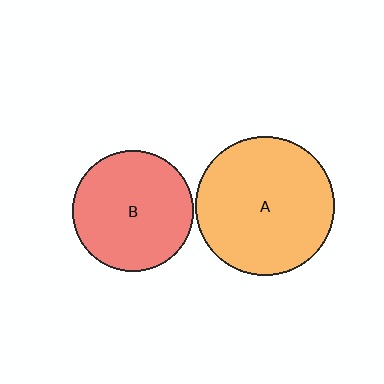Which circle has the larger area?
Circle A (orange).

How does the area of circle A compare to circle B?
Approximately 1.3 times.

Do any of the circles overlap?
No, none of the circles overlap.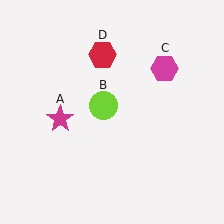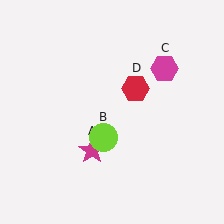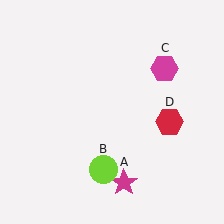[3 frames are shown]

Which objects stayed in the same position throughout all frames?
Magenta hexagon (object C) remained stationary.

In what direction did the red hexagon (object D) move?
The red hexagon (object D) moved down and to the right.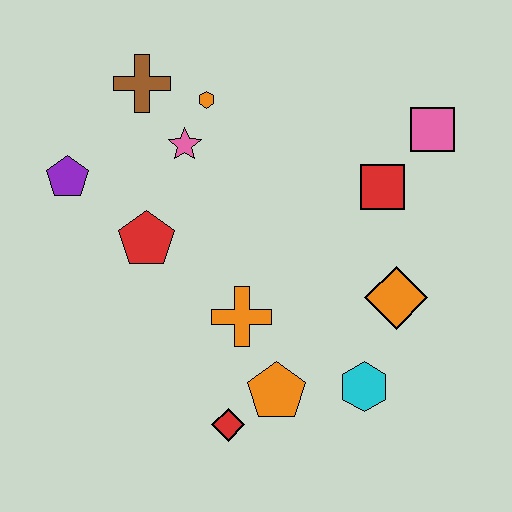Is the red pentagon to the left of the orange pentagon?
Yes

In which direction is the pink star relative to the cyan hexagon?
The pink star is above the cyan hexagon.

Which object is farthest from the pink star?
The cyan hexagon is farthest from the pink star.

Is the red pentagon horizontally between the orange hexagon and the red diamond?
No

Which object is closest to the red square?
The pink square is closest to the red square.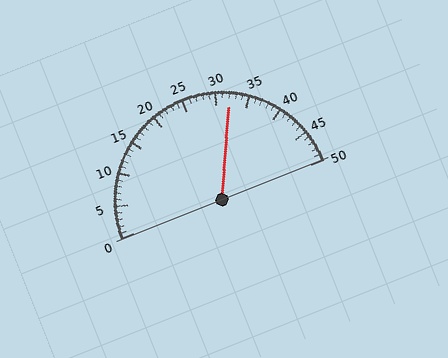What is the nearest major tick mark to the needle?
The nearest major tick mark is 30.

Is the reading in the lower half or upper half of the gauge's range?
The reading is in the upper half of the range (0 to 50).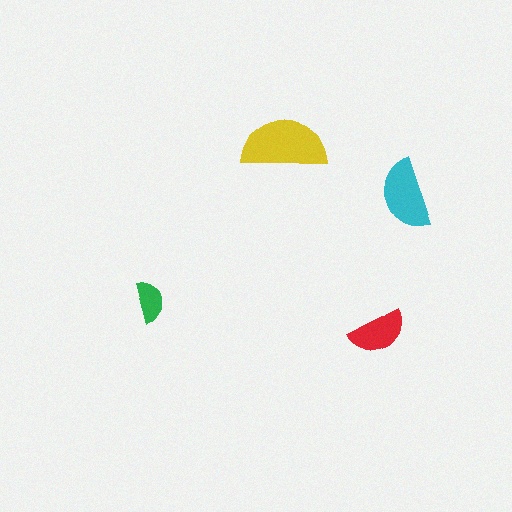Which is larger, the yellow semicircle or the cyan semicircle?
The yellow one.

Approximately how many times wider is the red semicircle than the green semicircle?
About 1.5 times wider.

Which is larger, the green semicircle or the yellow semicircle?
The yellow one.